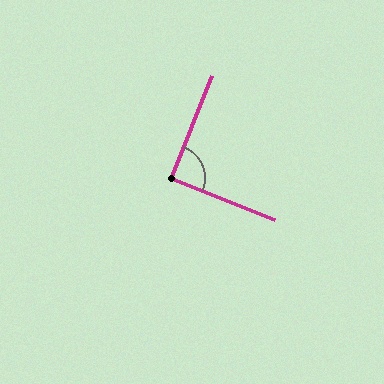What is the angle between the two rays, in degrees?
Approximately 90 degrees.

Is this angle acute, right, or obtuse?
It is approximately a right angle.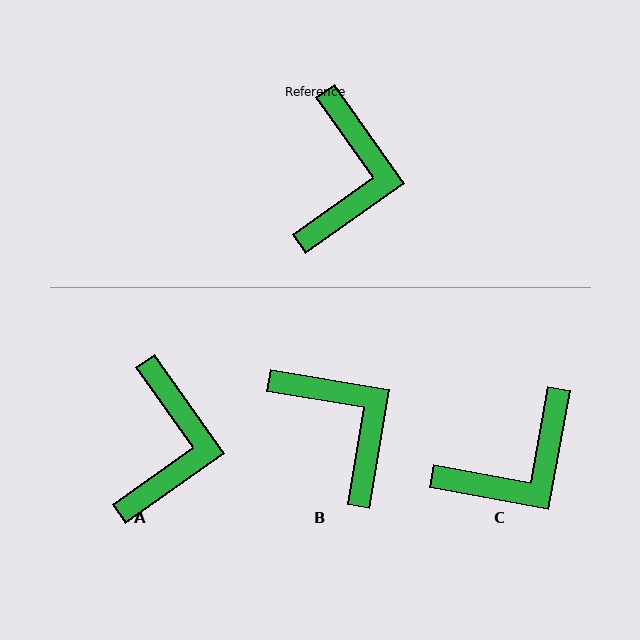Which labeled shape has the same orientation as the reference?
A.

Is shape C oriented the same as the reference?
No, it is off by about 45 degrees.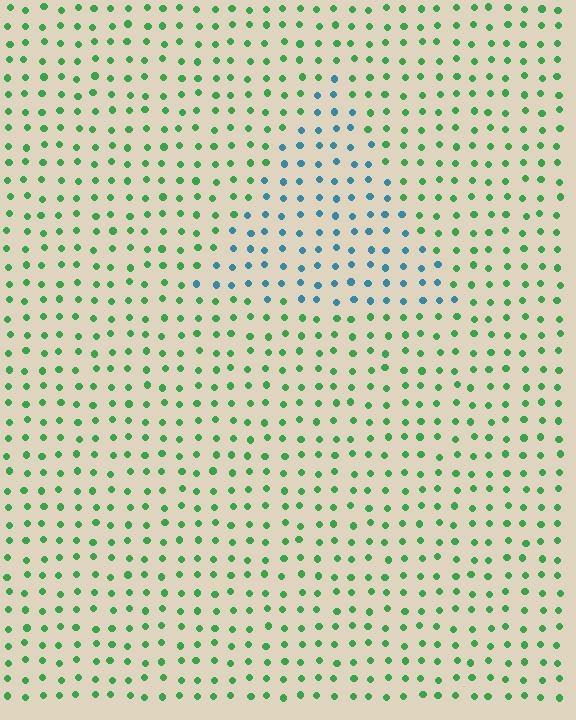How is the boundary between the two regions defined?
The boundary is defined purely by a slight shift in hue (about 64 degrees). Spacing, size, and orientation are identical on both sides.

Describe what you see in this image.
The image is filled with small green elements in a uniform arrangement. A triangle-shaped region is visible where the elements are tinted to a slightly different hue, forming a subtle color boundary.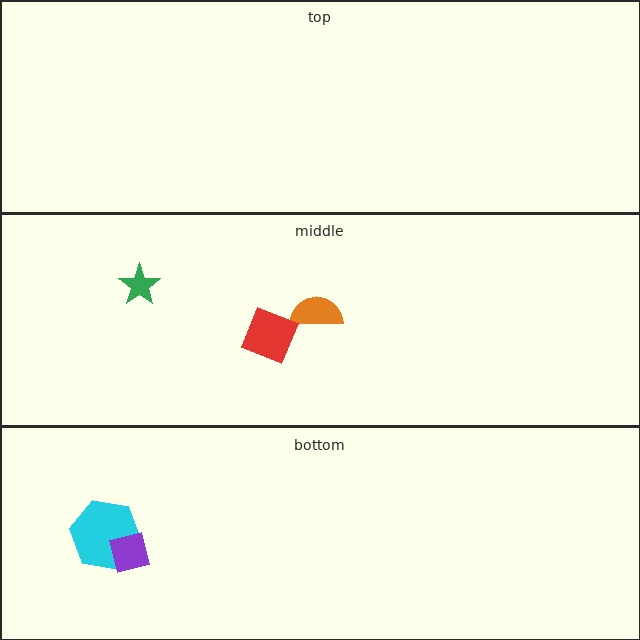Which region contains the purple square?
The bottom region.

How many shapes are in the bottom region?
2.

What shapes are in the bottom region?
The cyan hexagon, the purple square.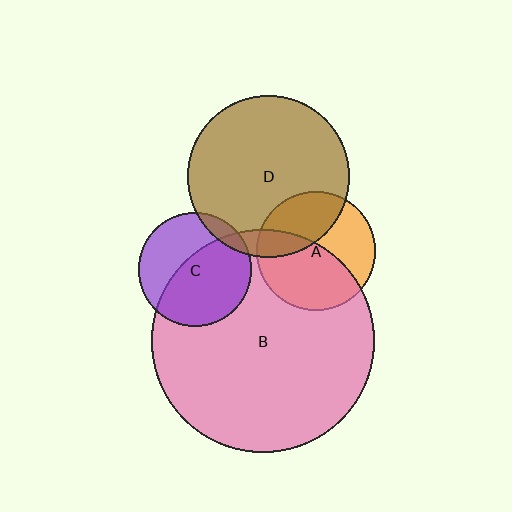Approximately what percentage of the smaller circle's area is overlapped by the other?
Approximately 50%.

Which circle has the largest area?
Circle B (pink).